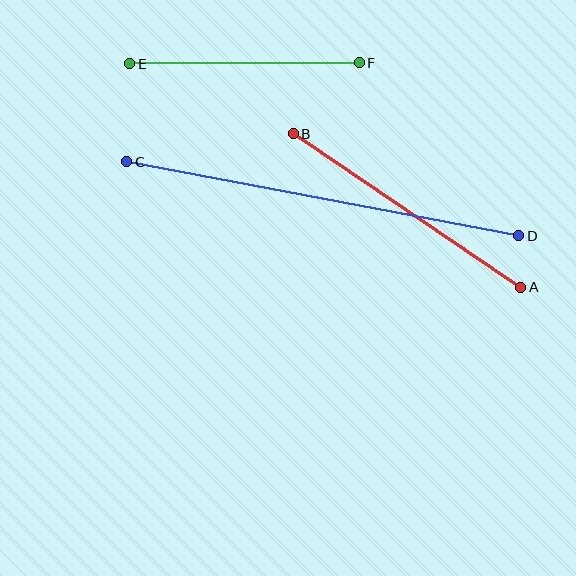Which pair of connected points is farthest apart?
Points C and D are farthest apart.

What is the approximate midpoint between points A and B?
The midpoint is at approximately (407, 211) pixels.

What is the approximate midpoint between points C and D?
The midpoint is at approximately (323, 199) pixels.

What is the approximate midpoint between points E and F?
The midpoint is at approximately (244, 63) pixels.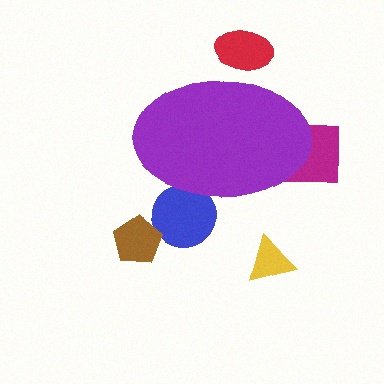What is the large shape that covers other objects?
A purple ellipse.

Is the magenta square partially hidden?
Yes, the magenta square is partially hidden behind the purple ellipse.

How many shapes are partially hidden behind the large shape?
3 shapes are partially hidden.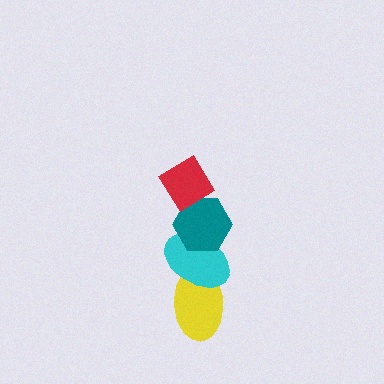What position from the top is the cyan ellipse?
The cyan ellipse is 3rd from the top.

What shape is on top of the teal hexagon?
The red diamond is on top of the teal hexagon.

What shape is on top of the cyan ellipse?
The teal hexagon is on top of the cyan ellipse.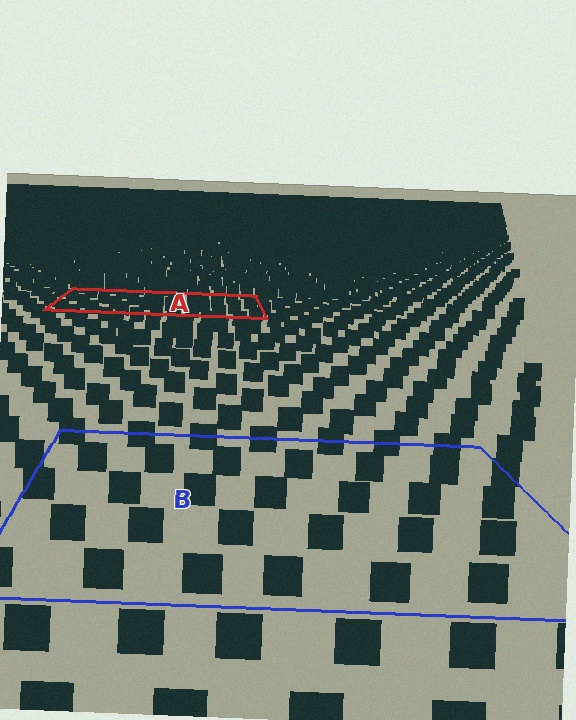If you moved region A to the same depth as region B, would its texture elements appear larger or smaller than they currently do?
They would appear larger. At a closer depth, the same texture elements are projected at a bigger on-screen size.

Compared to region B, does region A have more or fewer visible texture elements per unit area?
Region A has more texture elements per unit area — they are packed more densely because it is farther away.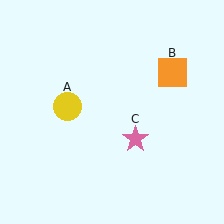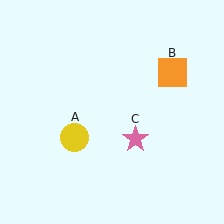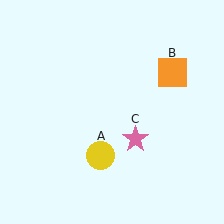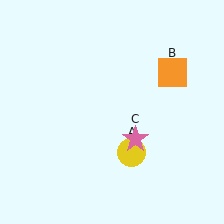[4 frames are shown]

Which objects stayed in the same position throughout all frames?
Orange square (object B) and pink star (object C) remained stationary.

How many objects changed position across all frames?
1 object changed position: yellow circle (object A).